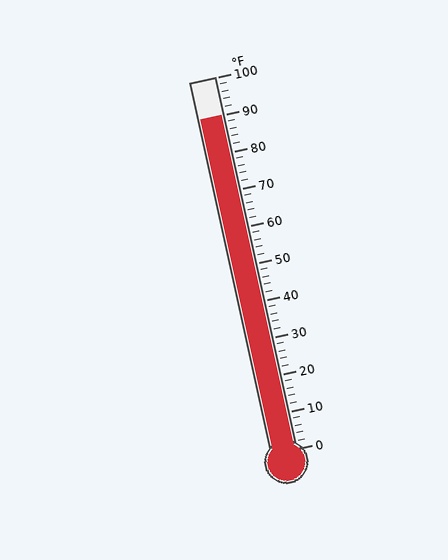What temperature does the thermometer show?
The thermometer shows approximately 90°F.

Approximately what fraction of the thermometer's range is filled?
The thermometer is filled to approximately 90% of its range.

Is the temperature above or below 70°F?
The temperature is above 70°F.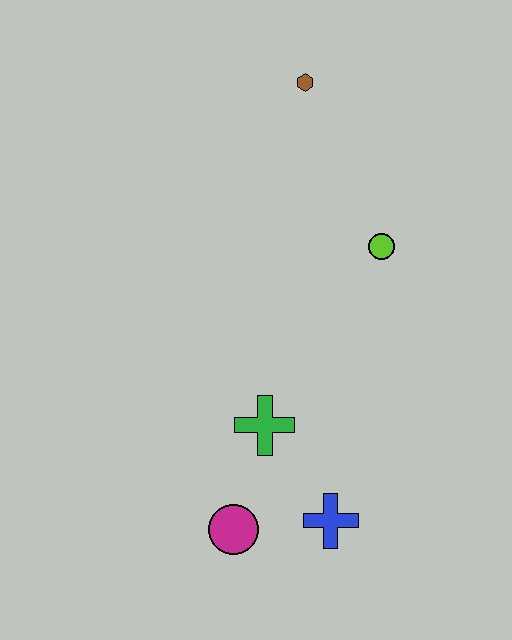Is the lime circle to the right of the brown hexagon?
Yes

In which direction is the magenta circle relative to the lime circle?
The magenta circle is below the lime circle.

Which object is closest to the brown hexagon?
The lime circle is closest to the brown hexagon.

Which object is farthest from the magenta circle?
The brown hexagon is farthest from the magenta circle.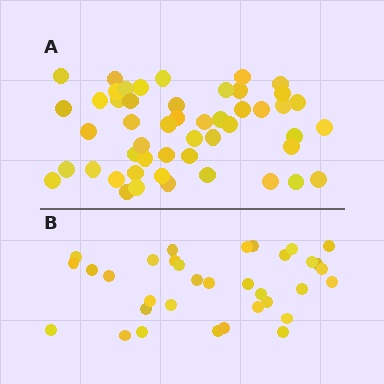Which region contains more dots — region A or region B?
Region A (the top region) has more dots.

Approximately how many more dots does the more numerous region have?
Region A has approximately 15 more dots than region B.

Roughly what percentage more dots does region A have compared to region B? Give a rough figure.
About 45% more.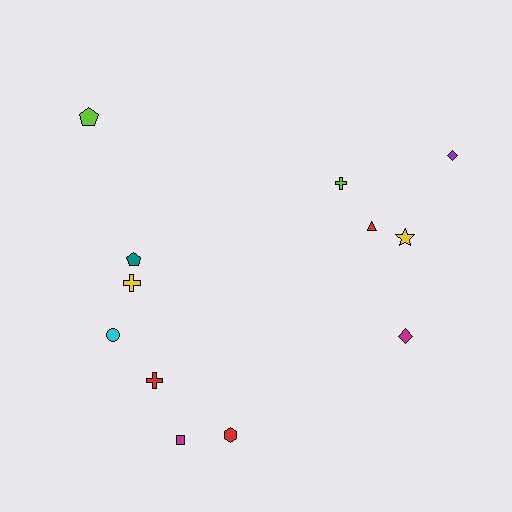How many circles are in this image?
There is 1 circle.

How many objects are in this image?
There are 12 objects.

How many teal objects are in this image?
There is 1 teal object.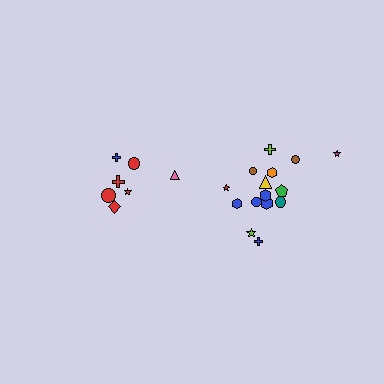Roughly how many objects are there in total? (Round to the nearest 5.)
Roughly 20 objects in total.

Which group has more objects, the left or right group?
The right group.